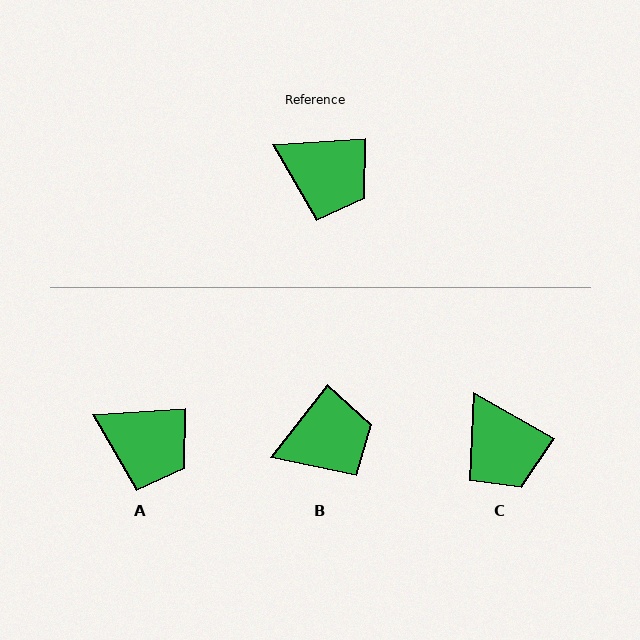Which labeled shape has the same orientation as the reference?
A.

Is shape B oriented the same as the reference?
No, it is off by about 49 degrees.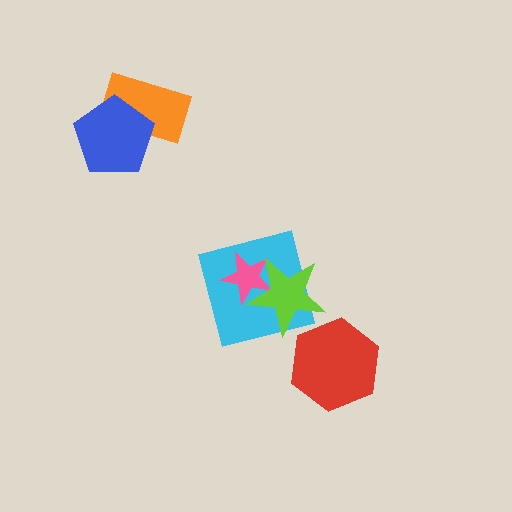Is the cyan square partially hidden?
Yes, it is partially covered by another shape.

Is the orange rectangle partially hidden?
Yes, it is partially covered by another shape.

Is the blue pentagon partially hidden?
No, no other shape covers it.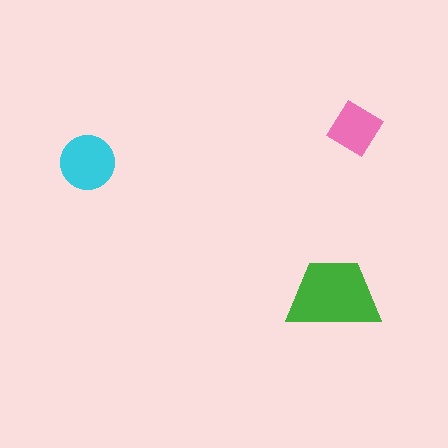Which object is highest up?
The pink diamond is topmost.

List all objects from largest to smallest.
The green trapezoid, the cyan circle, the pink diamond.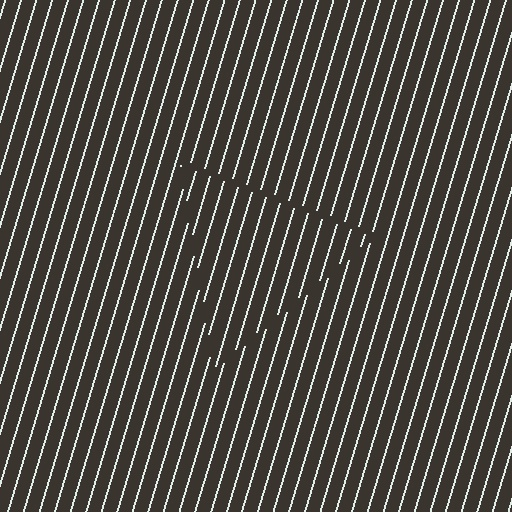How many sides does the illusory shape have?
3 sides — the line-ends trace a triangle.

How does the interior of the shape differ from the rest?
The interior of the shape contains the same grating, shifted by half a period — the contour is defined by the phase discontinuity where line-ends from the inner and outer gratings abut.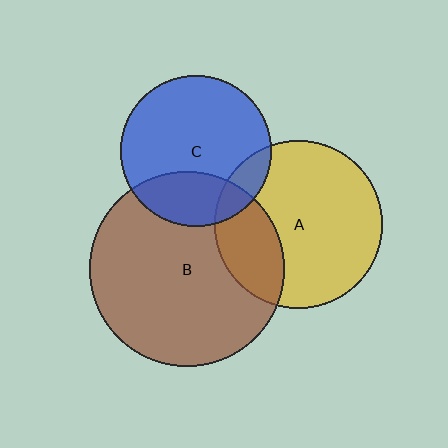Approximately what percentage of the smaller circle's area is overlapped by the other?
Approximately 25%.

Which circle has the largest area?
Circle B (brown).